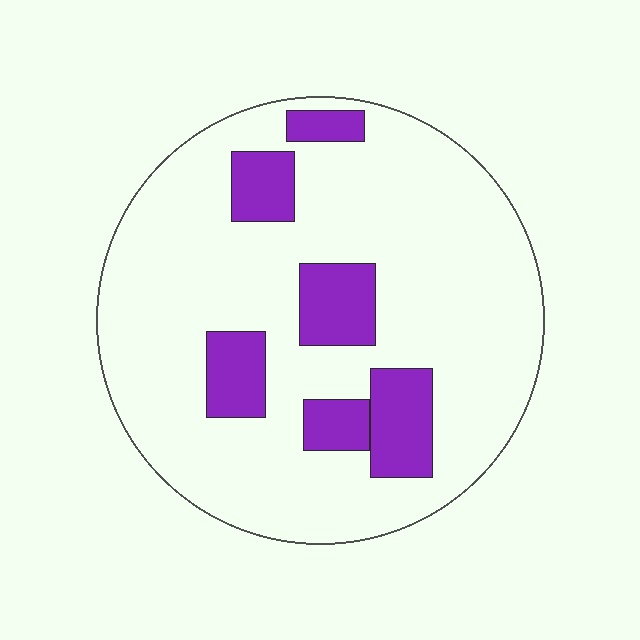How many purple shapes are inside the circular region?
6.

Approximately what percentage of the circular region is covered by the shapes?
Approximately 20%.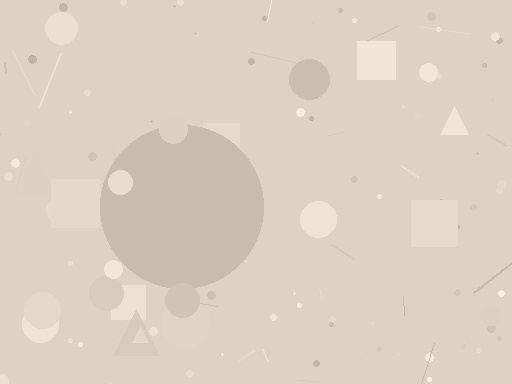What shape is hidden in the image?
A circle is hidden in the image.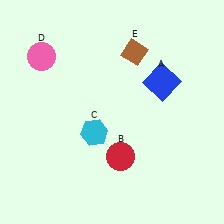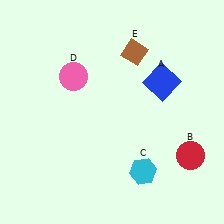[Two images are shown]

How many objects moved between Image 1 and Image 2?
3 objects moved between the two images.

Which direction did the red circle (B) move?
The red circle (B) moved right.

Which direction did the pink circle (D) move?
The pink circle (D) moved right.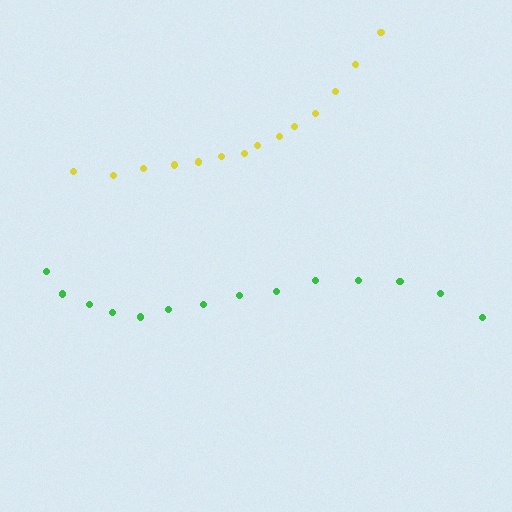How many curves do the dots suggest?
There are 2 distinct paths.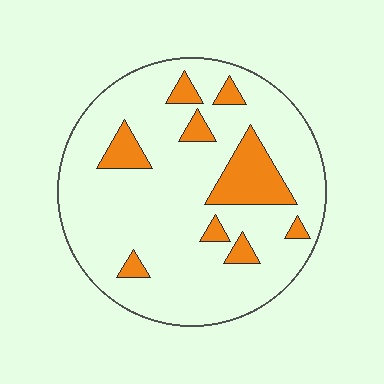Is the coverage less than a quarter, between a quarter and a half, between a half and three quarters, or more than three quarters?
Less than a quarter.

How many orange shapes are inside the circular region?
9.